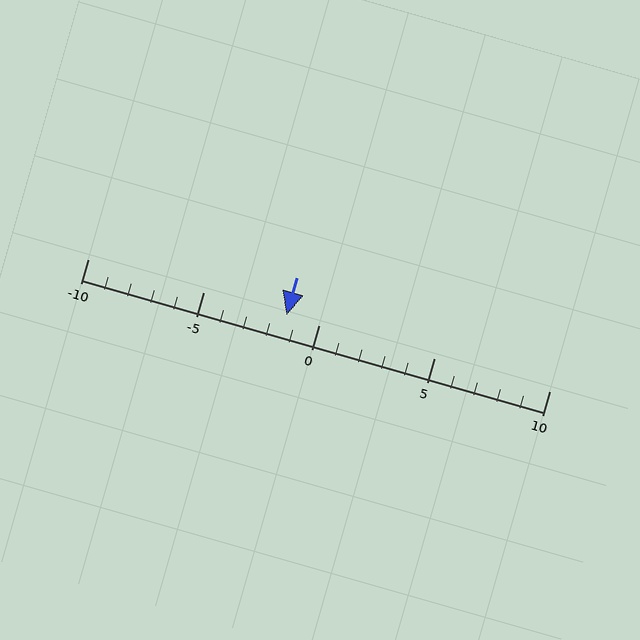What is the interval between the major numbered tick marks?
The major tick marks are spaced 5 units apart.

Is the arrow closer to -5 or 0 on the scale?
The arrow is closer to 0.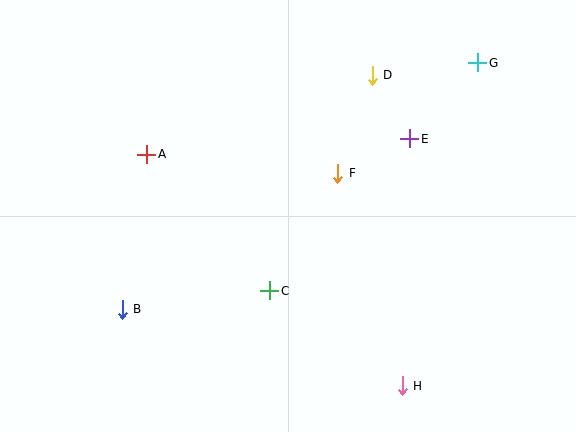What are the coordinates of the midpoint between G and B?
The midpoint between G and B is at (300, 186).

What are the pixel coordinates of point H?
Point H is at (402, 386).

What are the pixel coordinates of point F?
Point F is at (338, 173).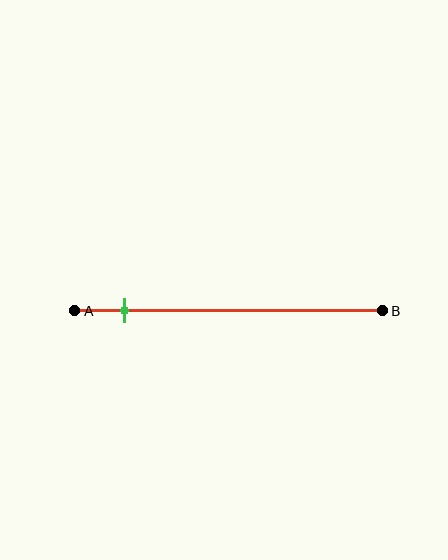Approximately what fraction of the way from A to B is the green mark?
The green mark is approximately 15% of the way from A to B.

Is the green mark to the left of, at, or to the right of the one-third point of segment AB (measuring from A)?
The green mark is to the left of the one-third point of segment AB.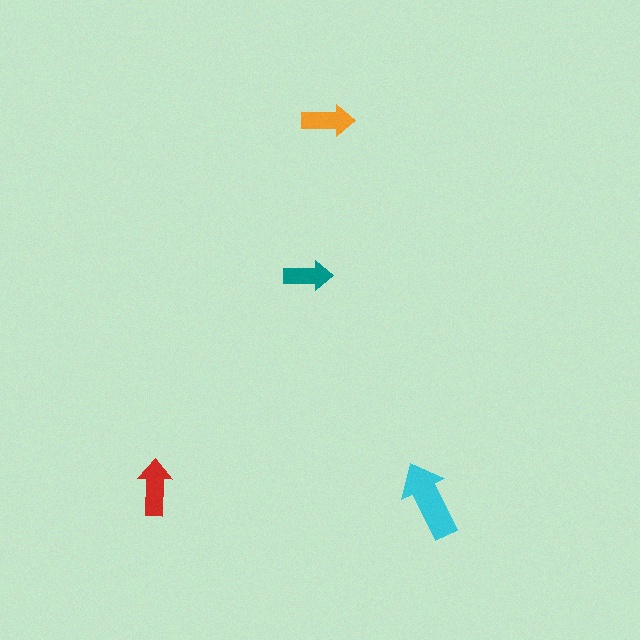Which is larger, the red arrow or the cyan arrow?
The cyan one.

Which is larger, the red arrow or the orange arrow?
The red one.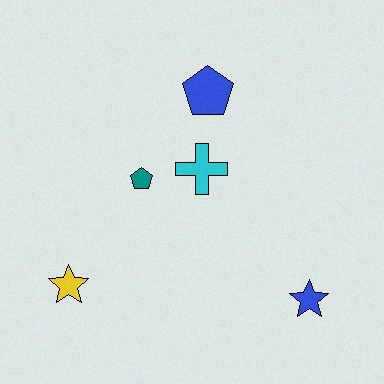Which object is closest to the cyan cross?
The teal pentagon is closest to the cyan cross.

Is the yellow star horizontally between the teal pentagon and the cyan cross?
No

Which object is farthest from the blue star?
The yellow star is farthest from the blue star.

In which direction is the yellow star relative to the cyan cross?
The yellow star is to the left of the cyan cross.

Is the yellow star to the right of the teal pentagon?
No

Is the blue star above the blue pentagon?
No